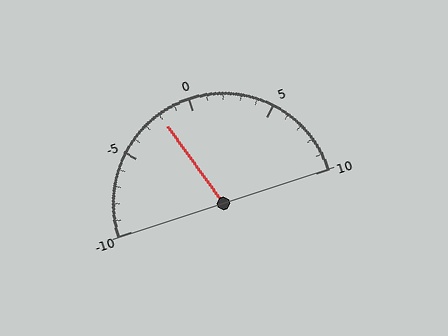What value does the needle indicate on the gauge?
The needle indicates approximately -2.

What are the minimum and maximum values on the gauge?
The gauge ranges from -10 to 10.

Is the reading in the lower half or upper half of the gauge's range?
The reading is in the lower half of the range (-10 to 10).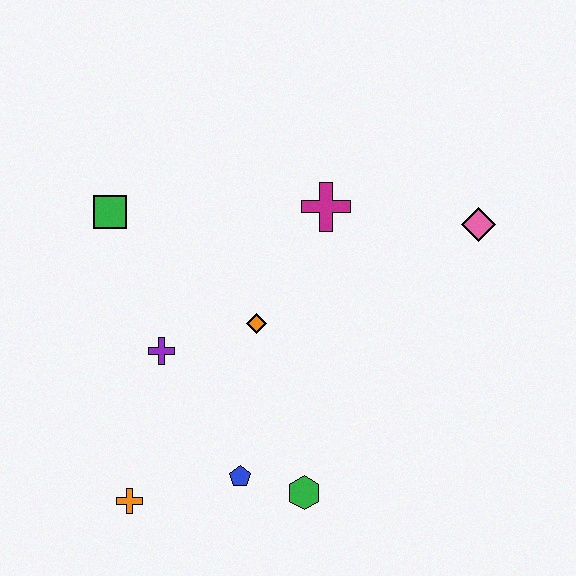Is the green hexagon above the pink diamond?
No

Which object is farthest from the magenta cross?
The orange cross is farthest from the magenta cross.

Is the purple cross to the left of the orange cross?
No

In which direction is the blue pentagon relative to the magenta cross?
The blue pentagon is below the magenta cross.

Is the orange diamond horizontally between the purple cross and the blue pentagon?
No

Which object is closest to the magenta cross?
The orange diamond is closest to the magenta cross.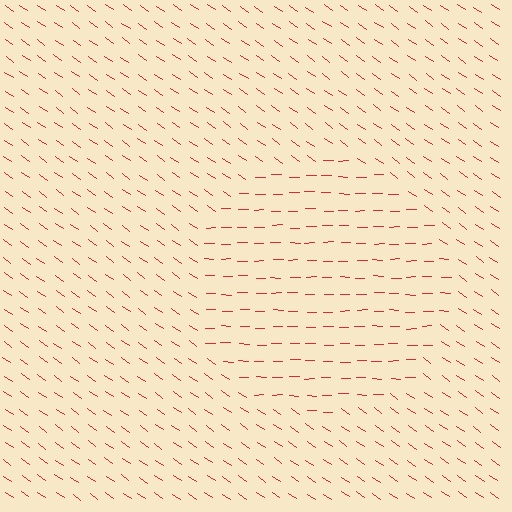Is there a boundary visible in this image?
Yes, there is a texture boundary formed by a change in line orientation.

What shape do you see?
I see a circle.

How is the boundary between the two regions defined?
The boundary is defined purely by a change in line orientation (approximately 35 degrees difference). All lines are the same color and thickness.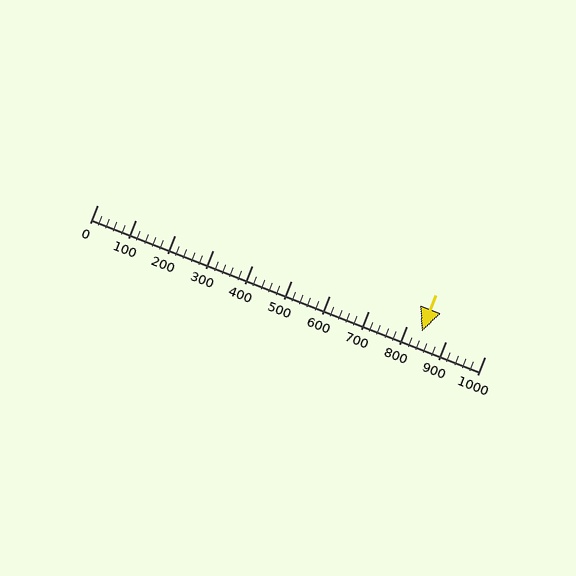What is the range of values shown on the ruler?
The ruler shows values from 0 to 1000.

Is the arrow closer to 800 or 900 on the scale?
The arrow is closer to 800.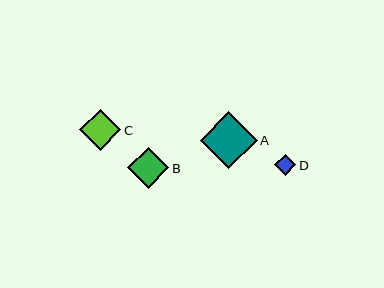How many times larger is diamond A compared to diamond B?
Diamond A is approximately 1.4 times the size of diamond B.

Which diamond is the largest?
Diamond A is the largest with a size of approximately 57 pixels.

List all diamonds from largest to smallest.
From largest to smallest: A, C, B, D.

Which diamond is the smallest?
Diamond D is the smallest with a size of approximately 21 pixels.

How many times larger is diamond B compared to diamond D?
Diamond B is approximately 2.0 times the size of diamond D.